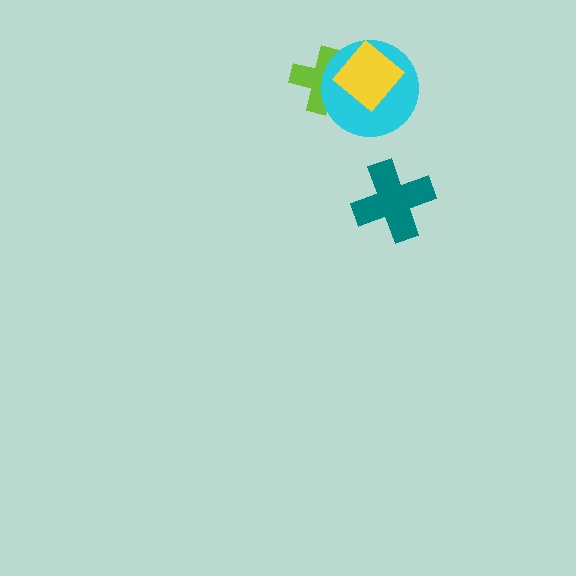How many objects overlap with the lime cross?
2 objects overlap with the lime cross.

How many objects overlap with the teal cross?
0 objects overlap with the teal cross.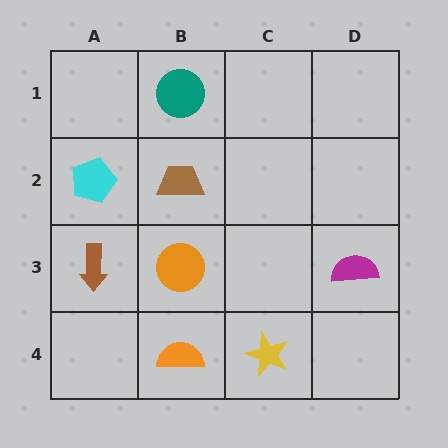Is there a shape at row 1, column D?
No, that cell is empty.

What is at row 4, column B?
An orange semicircle.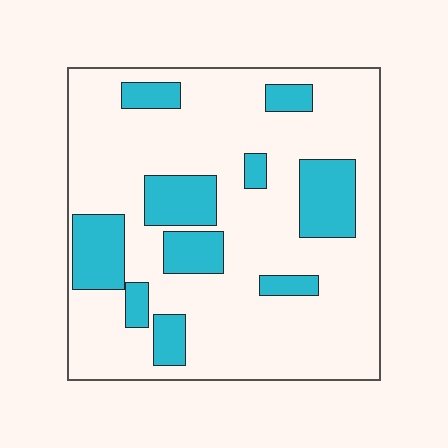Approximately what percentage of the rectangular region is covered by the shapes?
Approximately 25%.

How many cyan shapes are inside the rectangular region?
10.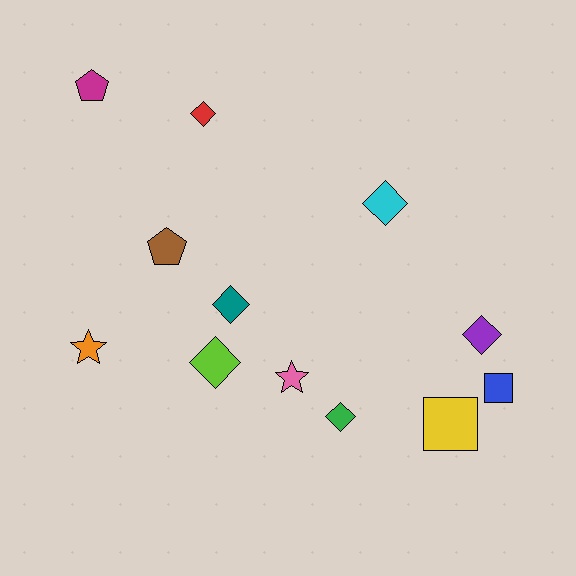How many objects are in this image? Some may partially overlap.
There are 12 objects.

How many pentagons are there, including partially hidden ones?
There are 2 pentagons.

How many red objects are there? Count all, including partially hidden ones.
There is 1 red object.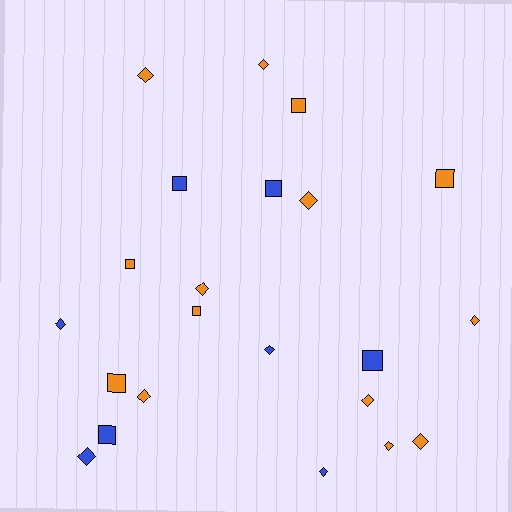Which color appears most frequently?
Orange, with 14 objects.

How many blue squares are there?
There are 4 blue squares.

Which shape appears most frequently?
Diamond, with 13 objects.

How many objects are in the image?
There are 22 objects.